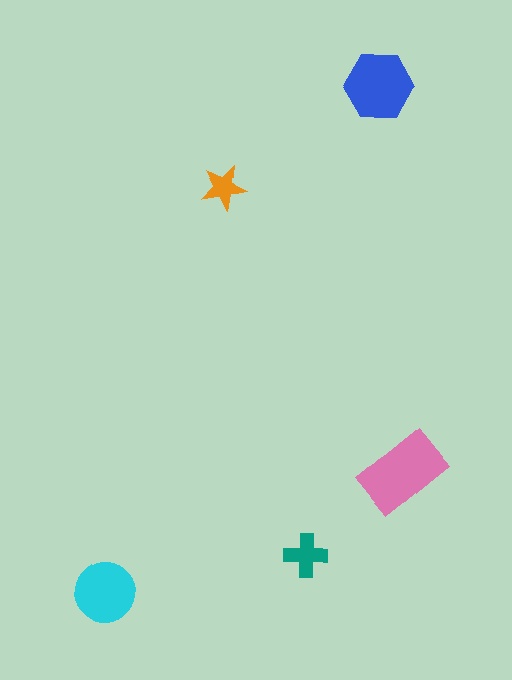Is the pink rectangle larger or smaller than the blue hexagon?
Larger.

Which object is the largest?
The pink rectangle.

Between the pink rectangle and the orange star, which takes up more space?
The pink rectangle.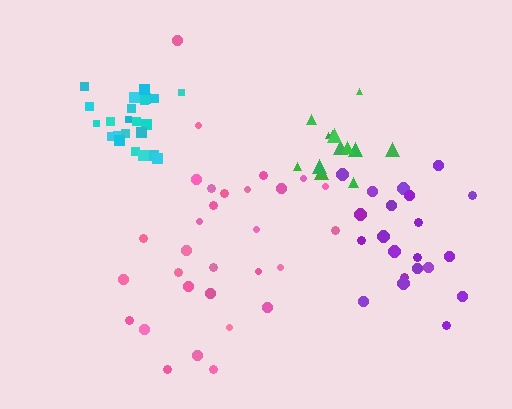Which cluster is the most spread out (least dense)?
Pink.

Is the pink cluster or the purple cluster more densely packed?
Purple.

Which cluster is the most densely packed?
Cyan.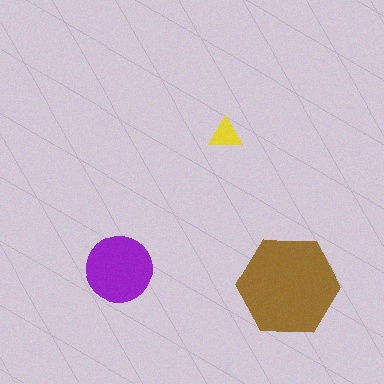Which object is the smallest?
The yellow triangle.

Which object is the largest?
The brown hexagon.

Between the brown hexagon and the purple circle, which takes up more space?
The brown hexagon.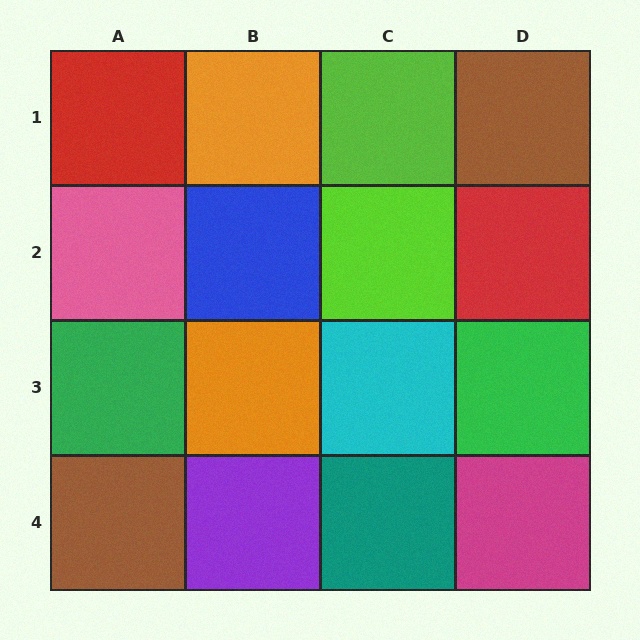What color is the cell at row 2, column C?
Lime.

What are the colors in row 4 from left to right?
Brown, purple, teal, magenta.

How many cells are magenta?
1 cell is magenta.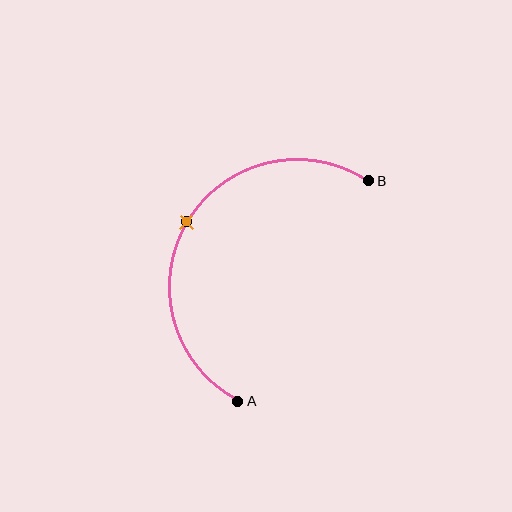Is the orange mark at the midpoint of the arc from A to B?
Yes. The orange mark lies on the arc at equal arc-length from both A and B — it is the arc midpoint.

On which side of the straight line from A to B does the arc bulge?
The arc bulges to the left of the straight line connecting A and B.